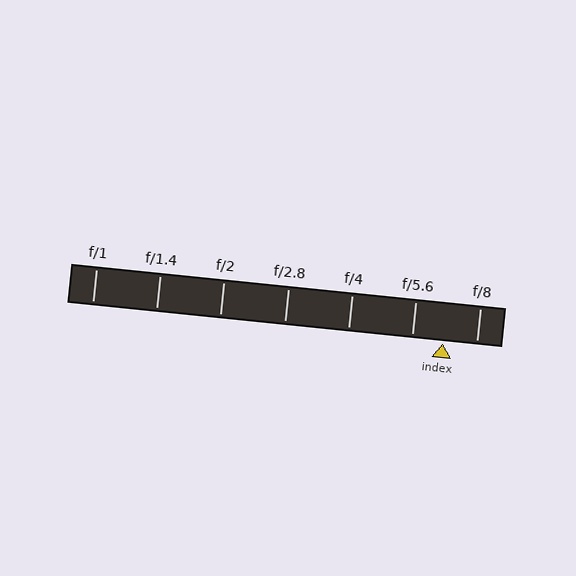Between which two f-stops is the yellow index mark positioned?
The index mark is between f/5.6 and f/8.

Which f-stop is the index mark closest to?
The index mark is closest to f/5.6.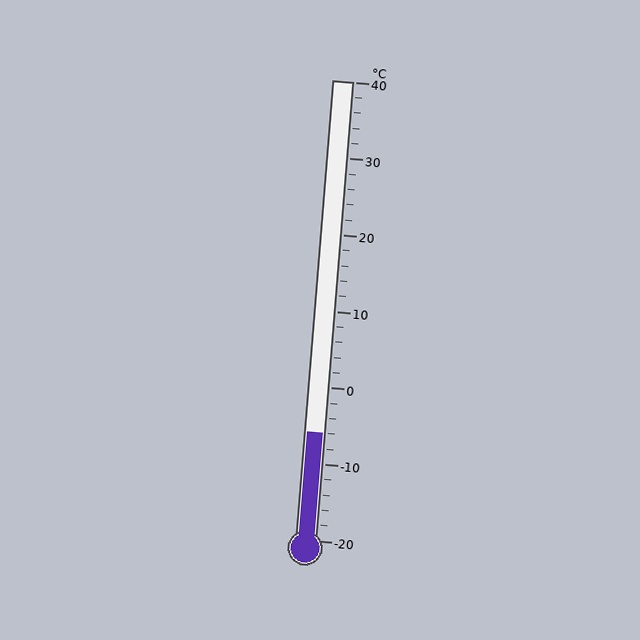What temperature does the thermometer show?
The thermometer shows approximately -6°C.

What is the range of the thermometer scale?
The thermometer scale ranges from -20°C to 40°C.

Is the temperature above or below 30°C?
The temperature is below 30°C.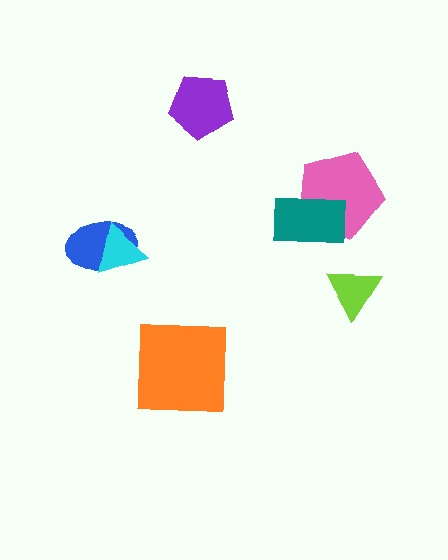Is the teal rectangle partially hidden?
No, no other shape covers it.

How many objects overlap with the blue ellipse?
1 object overlaps with the blue ellipse.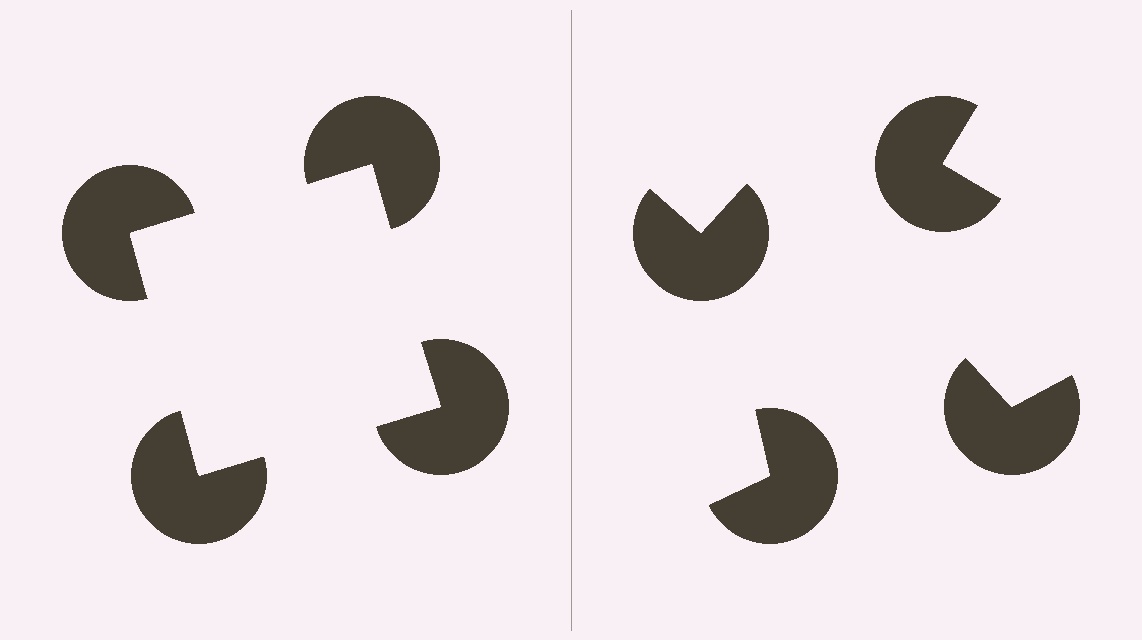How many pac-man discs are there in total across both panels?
8 — 4 on each side.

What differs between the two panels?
The pac-man discs are positioned identically on both sides; only the wedge orientations differ. On the left they align to a square; on the right they are misaligned.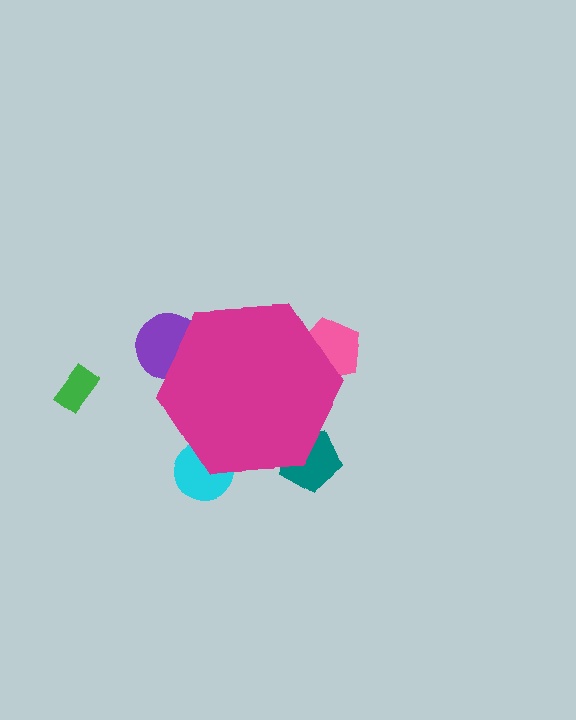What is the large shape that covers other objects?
A magenta hexagon.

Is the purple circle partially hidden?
Yes, the purple circle is partially hidden behind the magenta hexagon.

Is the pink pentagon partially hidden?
Yes, the pink pentagon is partially hidden behind the magenta hexagon.